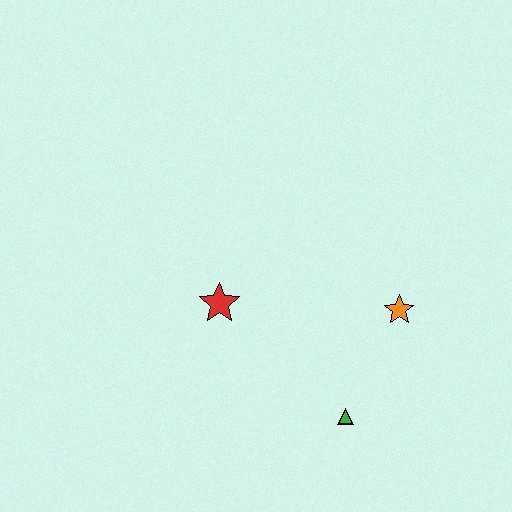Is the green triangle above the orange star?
No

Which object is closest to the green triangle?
The orange star is closest to the green triangle.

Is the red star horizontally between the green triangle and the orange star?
No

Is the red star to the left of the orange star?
Yes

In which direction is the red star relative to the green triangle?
The red star is to the left of the green triangle.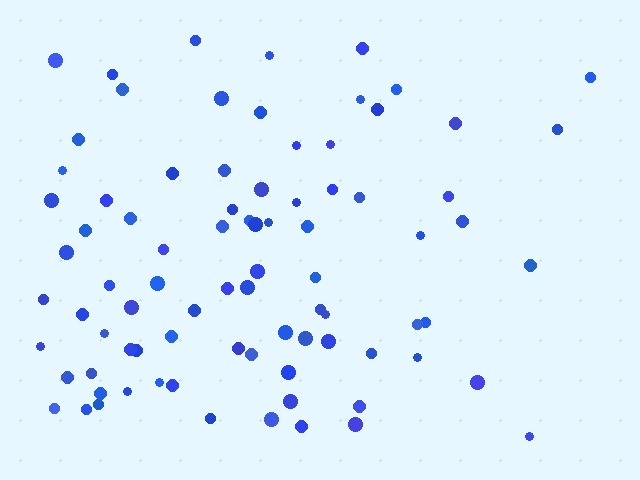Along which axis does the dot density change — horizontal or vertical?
Horizontal.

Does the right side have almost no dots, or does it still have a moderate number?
Still a moderate number, just noticeably fewer than the left.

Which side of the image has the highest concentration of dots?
The left.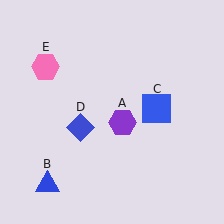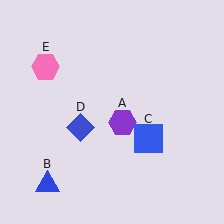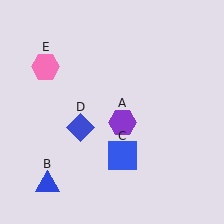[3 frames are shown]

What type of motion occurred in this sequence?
The blue square (object C) rotated clockwise around the center of the scene.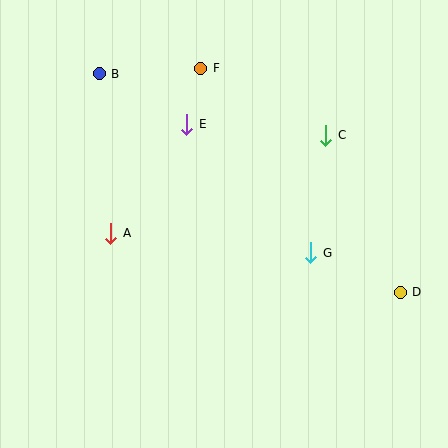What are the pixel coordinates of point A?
Point A is at (111, 233).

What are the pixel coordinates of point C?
Point C is at (326, 135).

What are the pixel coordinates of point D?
Point D is at (400, 292).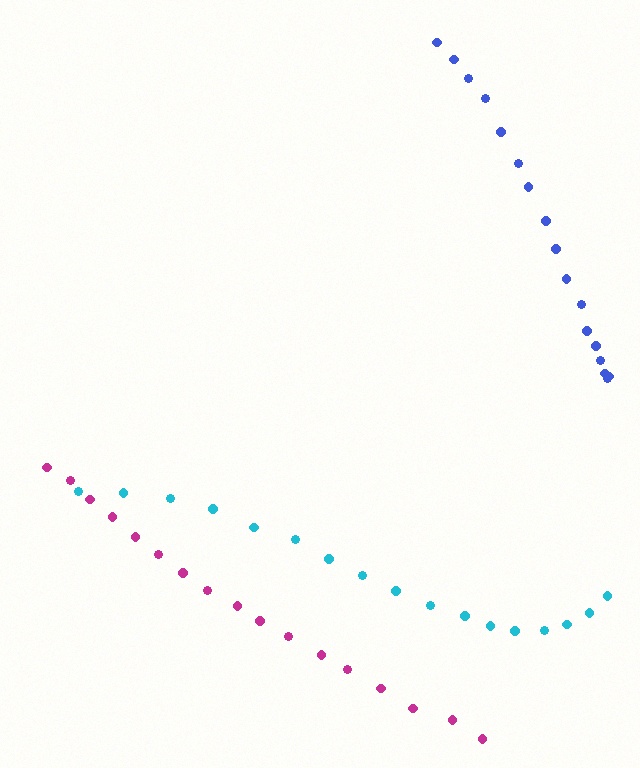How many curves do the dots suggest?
There are 3 distinct paths.